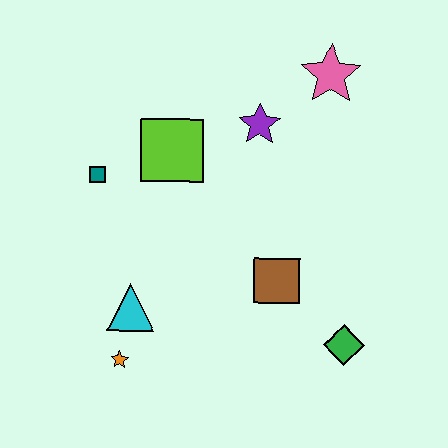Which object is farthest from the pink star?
The orange star is farthest from the pink star.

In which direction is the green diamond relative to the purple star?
The green diamond is below the purple star.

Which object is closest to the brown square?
The green diamond is closest to the brown square.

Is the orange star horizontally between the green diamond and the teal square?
Yes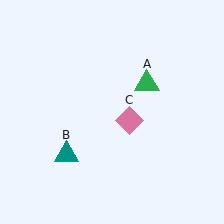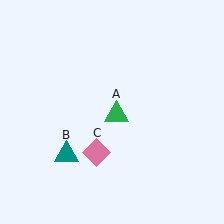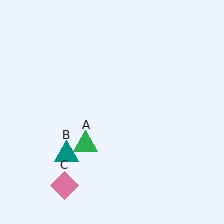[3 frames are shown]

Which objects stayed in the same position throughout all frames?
Teal triangle (object B) remained stationary.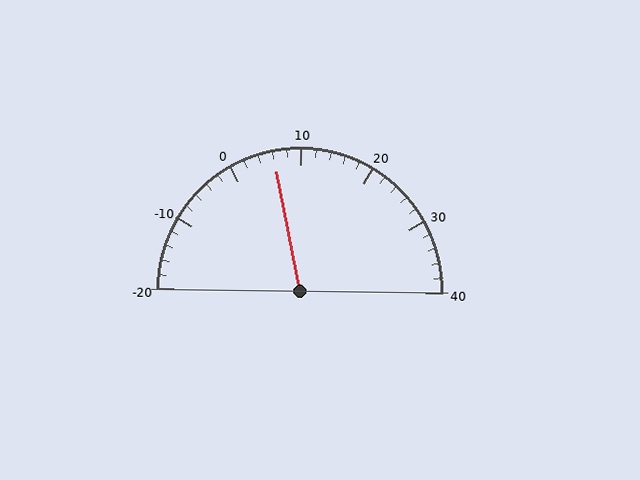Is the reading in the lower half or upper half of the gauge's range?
The reading is in the lower half of the range (-20 to 40).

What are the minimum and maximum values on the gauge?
The gauge ranges from -20 to 40.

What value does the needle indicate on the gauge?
The needle indicates approximately 6.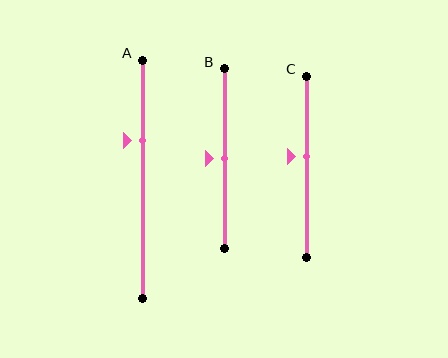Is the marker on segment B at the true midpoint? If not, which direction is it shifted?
Yes, the marker on segment B is at the true midpoint.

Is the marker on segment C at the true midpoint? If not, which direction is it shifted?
No, the marker on segment C is shifted upward by about 6% of the segment length.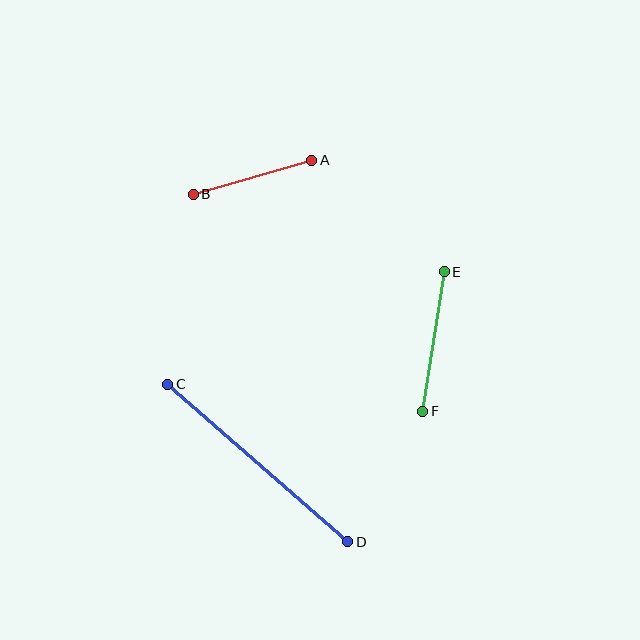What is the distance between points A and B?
The distance is approximately 123 pixels.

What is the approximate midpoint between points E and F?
The midpoint is at approximately (433, 341) pixels.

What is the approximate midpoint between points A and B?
The midpoint is at approximately (252, 177) pixels.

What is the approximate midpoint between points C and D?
The midpoint is at approximately (258, 463) pixels.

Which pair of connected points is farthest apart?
Points C and D are farthest apart.